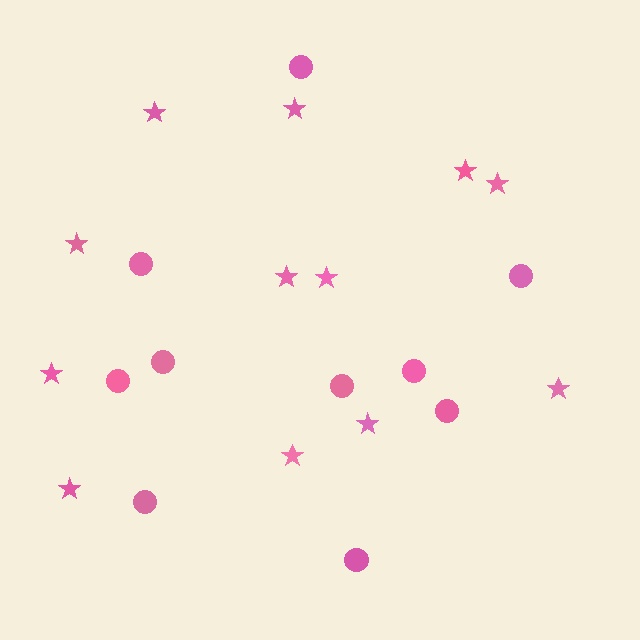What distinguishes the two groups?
There are 2 groups: one group of stars (12) and one group of circles (10).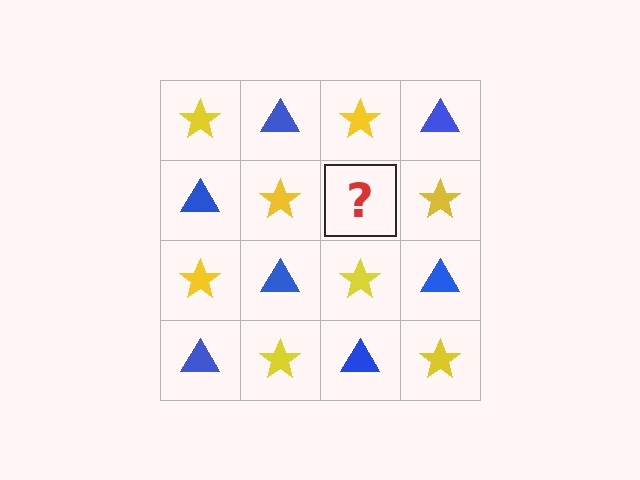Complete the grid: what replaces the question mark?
The question mark should be replaced with a blue triangle.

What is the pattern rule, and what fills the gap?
The rule is that it alternates yellow star and blue triangle in a checkerboard pattern. The gap should be filled with a blue triangle.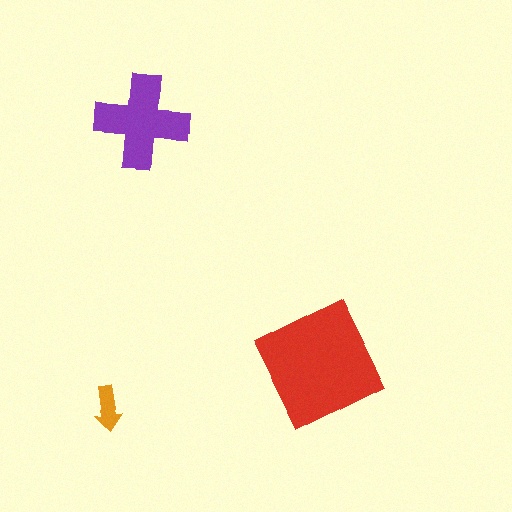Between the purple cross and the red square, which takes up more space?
The red square.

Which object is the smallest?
The orange arrow.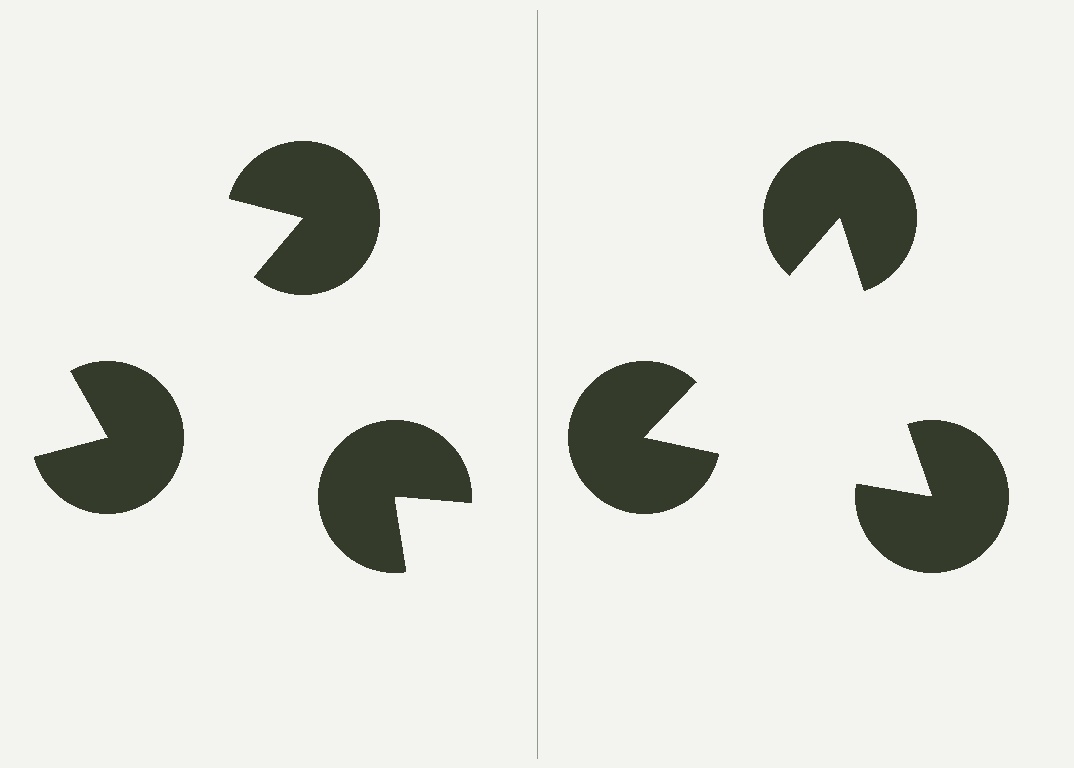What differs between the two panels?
The pac-man discs are positioned identically on both sides; only the wedge orientations differ. On the right they align to a triangle; on the left they are misaligned.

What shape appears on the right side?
An illusory triangle.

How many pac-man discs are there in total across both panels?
6 — 3 on each side.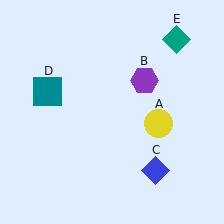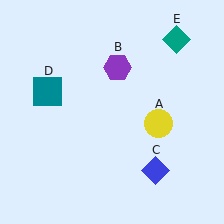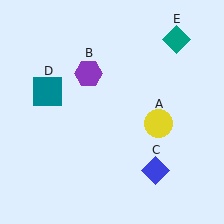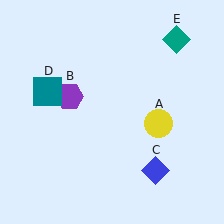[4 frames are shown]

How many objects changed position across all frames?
1 object changed position: purple hexagon (object B).